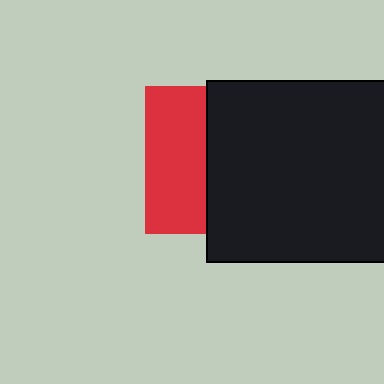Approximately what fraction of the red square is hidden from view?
Roughly 59% of the red square is hidden behind the black rectangle.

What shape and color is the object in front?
The object in front is a black rectangle.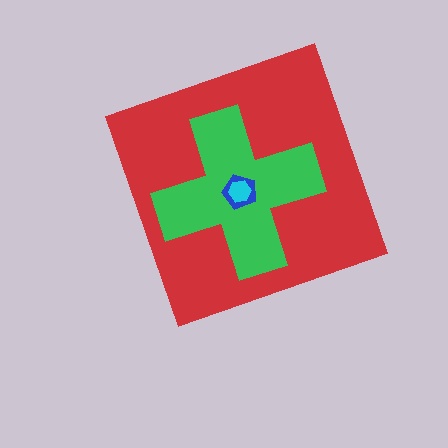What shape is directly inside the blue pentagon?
The cyan hexagon.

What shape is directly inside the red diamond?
The green cross.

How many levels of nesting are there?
4.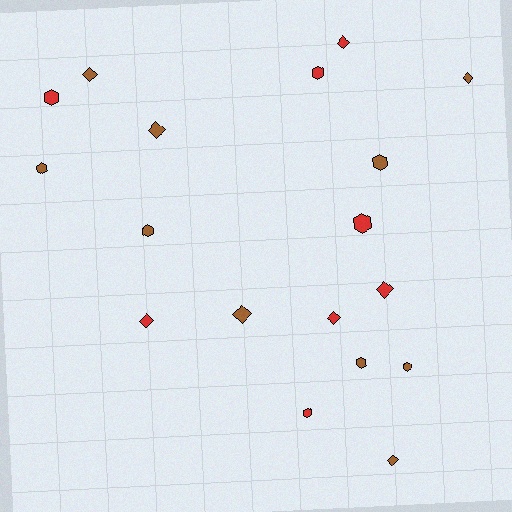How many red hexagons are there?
There are 4 red hexagons.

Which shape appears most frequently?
Hexagon, with 9 objects.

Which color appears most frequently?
Brown, with 10 objects.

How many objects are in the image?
There are 18 objects.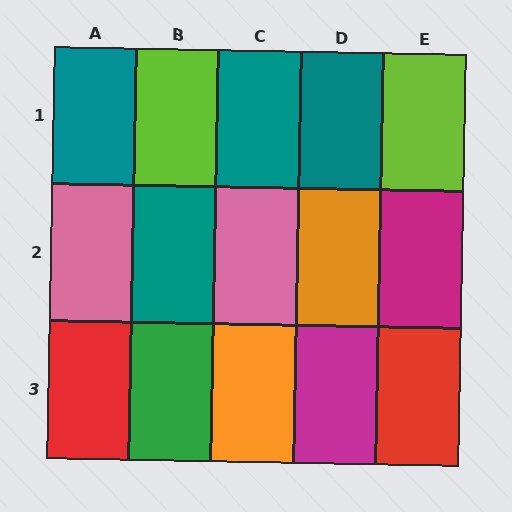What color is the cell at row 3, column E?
Red.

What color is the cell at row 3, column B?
Green.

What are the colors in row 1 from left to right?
Teal, lime, teal, teal, lime.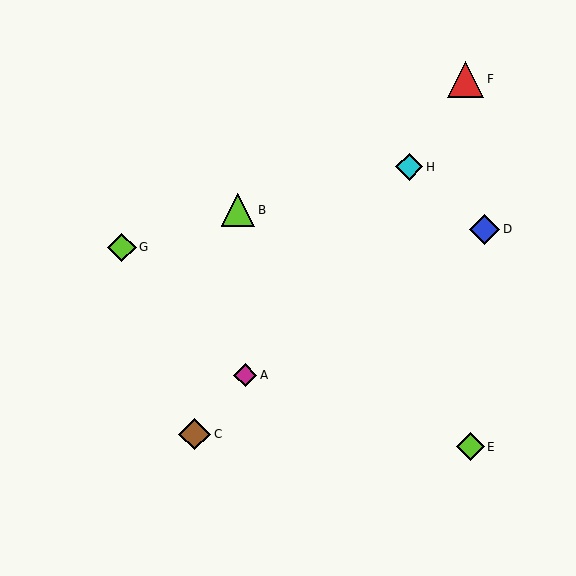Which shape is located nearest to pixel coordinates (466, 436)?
The lime diamond (labeled E) at (470, 447) is nearest to that location.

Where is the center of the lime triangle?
The center of the lime triangle is at (238, 210).